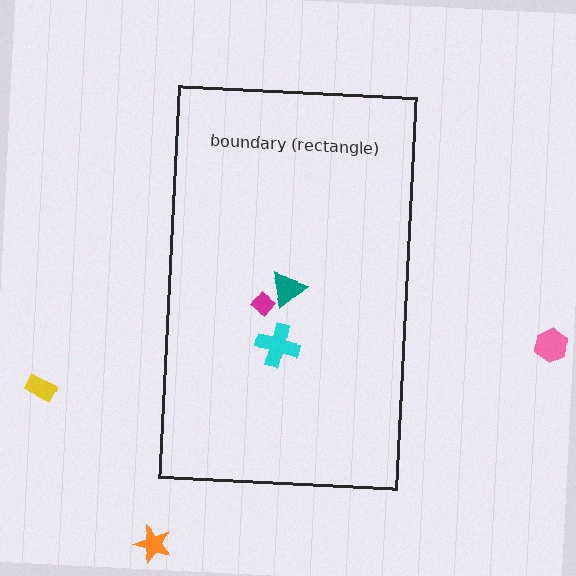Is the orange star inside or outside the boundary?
Outside.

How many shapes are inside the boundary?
3 inside, 3 outside.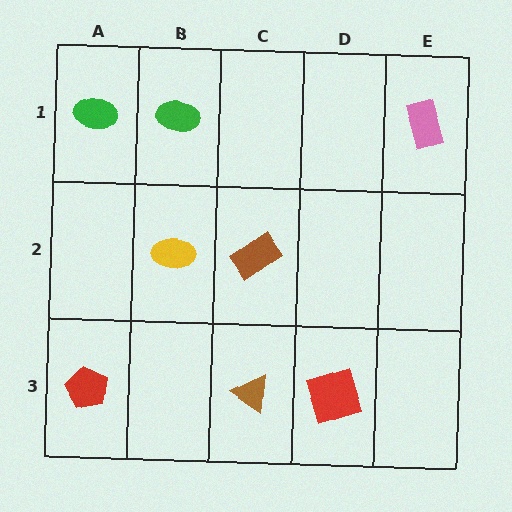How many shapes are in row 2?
2 shapes.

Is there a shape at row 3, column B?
No, that cell is empty.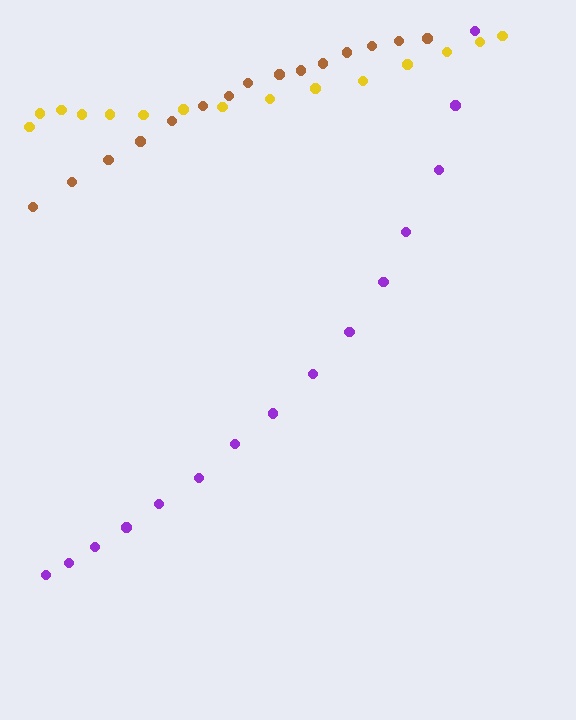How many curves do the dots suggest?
There are 3 distinct paths.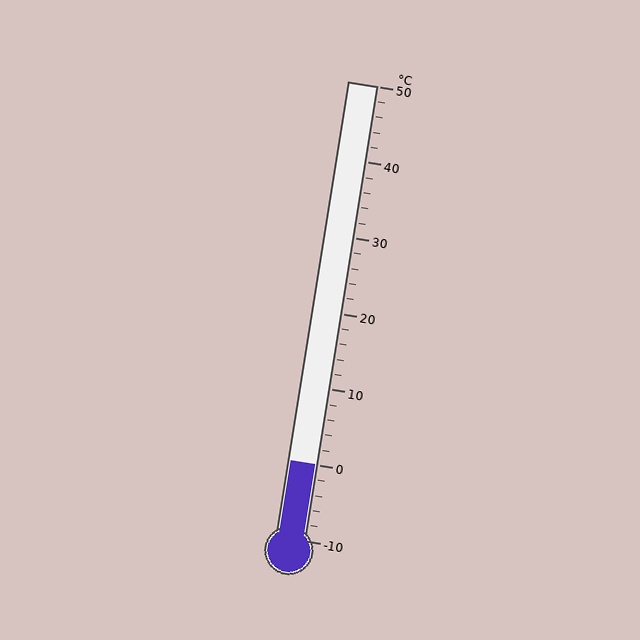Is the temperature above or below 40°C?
The temperature is below 40°C.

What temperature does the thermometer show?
The thermometer shows approximately 0°C.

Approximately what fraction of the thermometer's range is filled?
The thermometer is filled to approximately 15% of its range.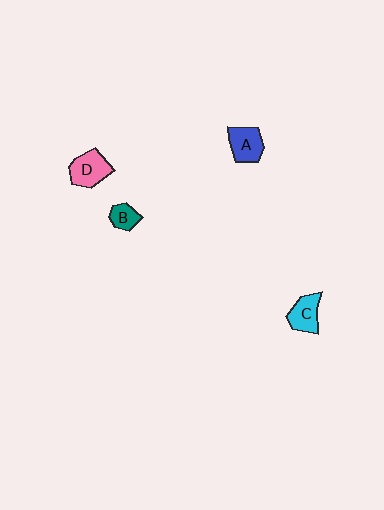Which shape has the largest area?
Shape D (pink).